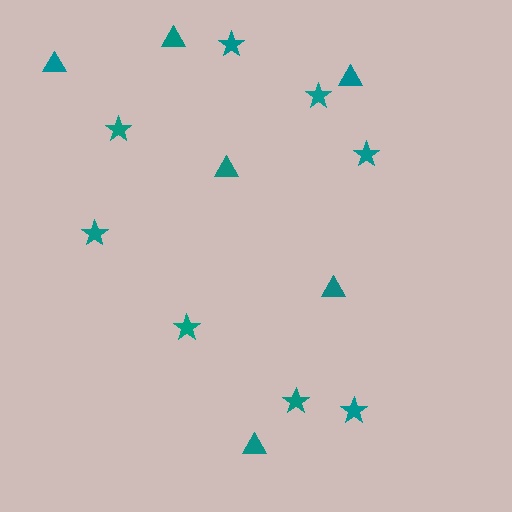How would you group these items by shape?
There are 2 groups: one group of stars (8) and one group of triangles (6).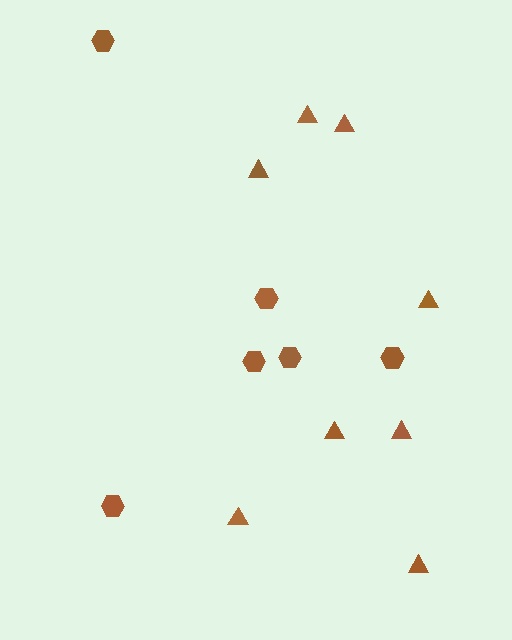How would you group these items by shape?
There are 2 groups: one group of hexagons (6) and one group of triangles (8).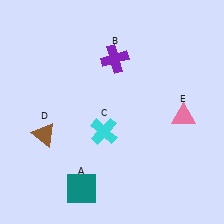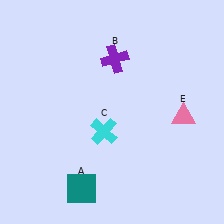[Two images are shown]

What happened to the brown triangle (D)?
The brown triangle (D) was removed in Image 2. It was in the bottom-left area of Image 1.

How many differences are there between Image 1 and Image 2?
There is 1 difference between the two images.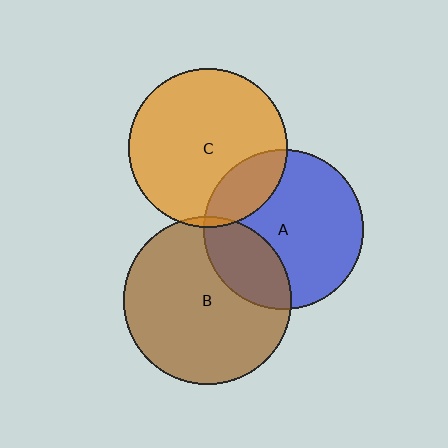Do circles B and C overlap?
Yes.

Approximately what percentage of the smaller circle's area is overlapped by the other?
Approximately 5%.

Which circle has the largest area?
Circle B (brown).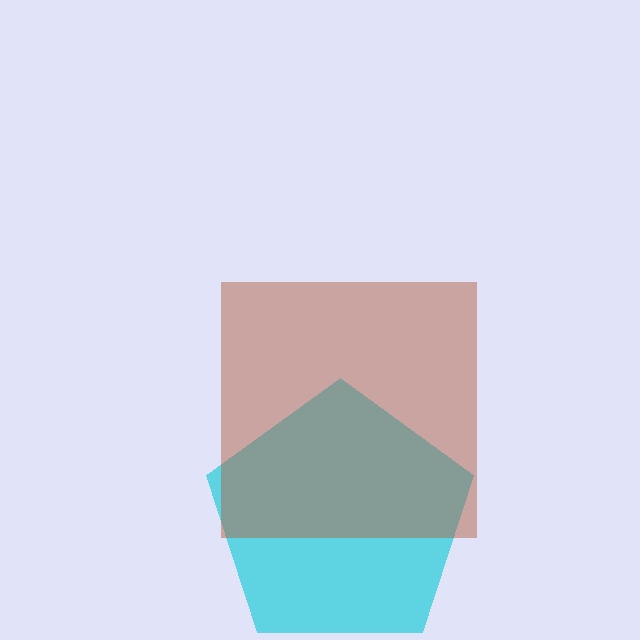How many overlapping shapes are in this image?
There are 2 overlapping shapes in the image.